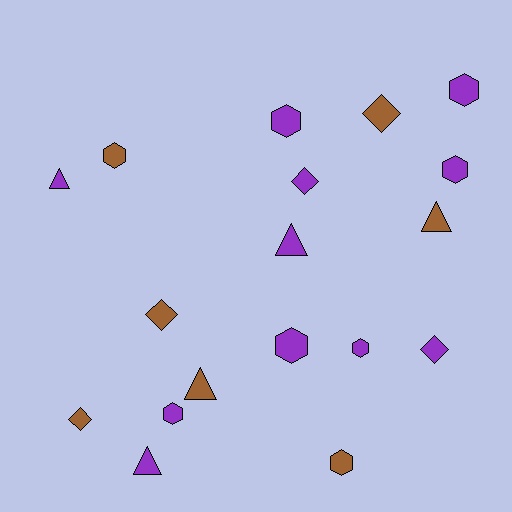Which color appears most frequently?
Purple, with 11 objects.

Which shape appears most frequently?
Hexagon, with 8 objects.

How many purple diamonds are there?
There are 2 purple diamonds.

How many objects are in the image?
There are 18 objects.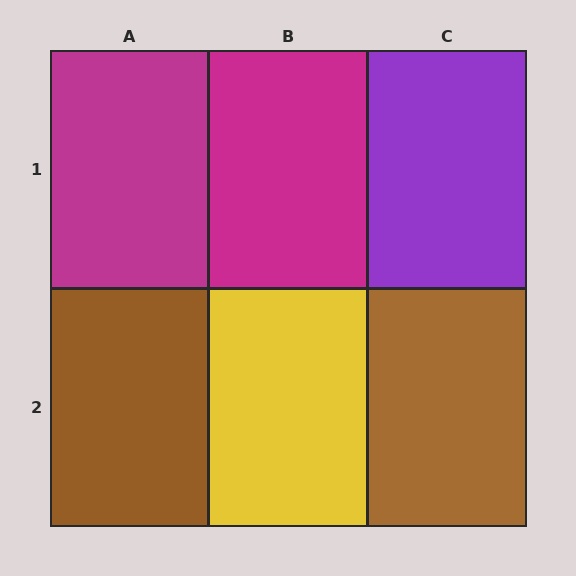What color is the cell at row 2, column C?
Brown.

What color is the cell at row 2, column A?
Brown.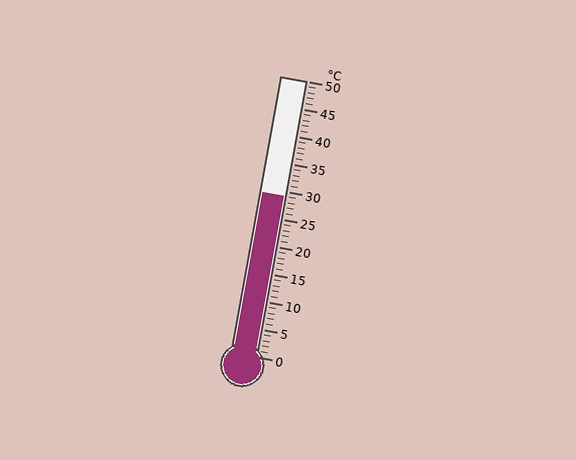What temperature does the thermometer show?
The thermometer shows approximately 29°C.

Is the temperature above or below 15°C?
The temperature is above 15°C.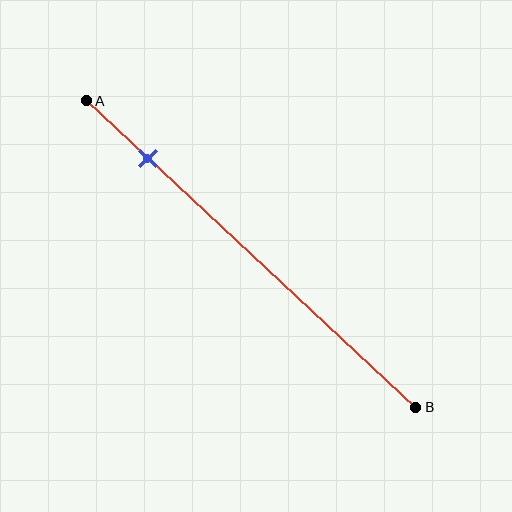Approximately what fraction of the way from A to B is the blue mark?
The blue mark is approximately 20% of the way from A to B.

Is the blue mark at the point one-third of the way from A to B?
No, the mark is at about 20% from A, not at the 33% one-third point.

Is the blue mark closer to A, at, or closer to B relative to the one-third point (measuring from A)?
The blue mark is closer to point A than the one-third point of segment AB.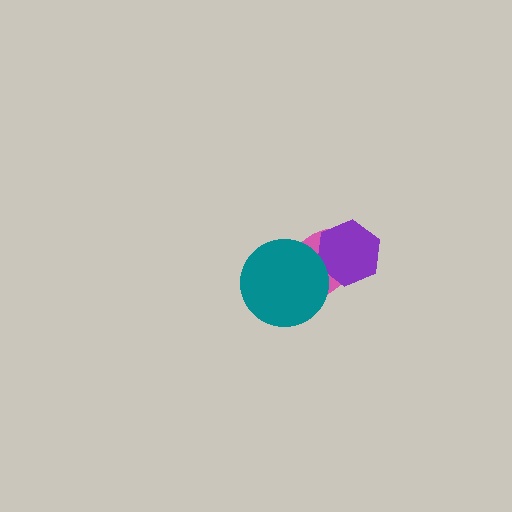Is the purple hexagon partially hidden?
No, no other shape covers it.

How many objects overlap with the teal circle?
1 object overlaps with the teal circle.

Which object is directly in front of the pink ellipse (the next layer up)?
The purple hexagon is directly in front of the pink ellipse.